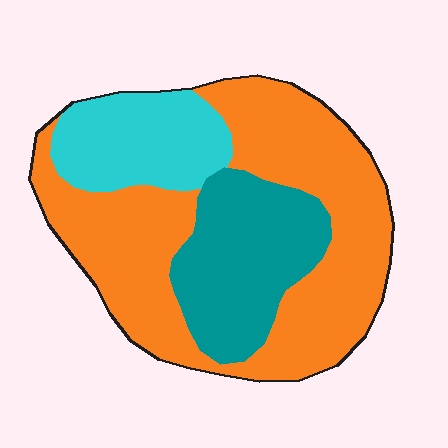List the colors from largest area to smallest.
From largest to smallest: orange, teal, cyan.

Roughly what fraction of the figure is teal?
Teal takes up about one quarter (1/4) of the figure.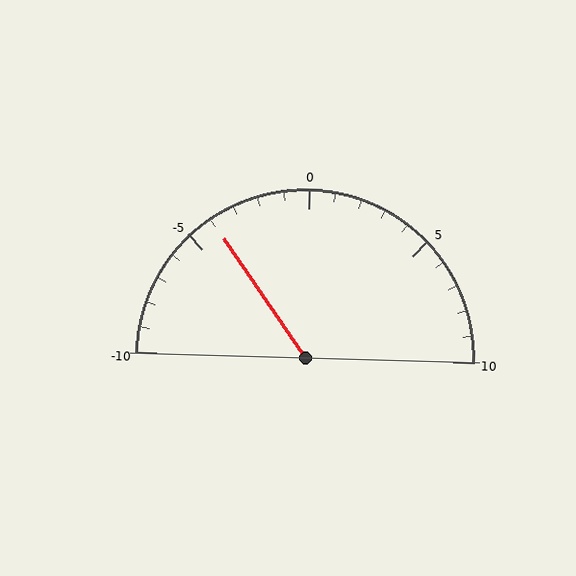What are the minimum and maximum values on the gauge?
The gauge ranges from -10 to 10.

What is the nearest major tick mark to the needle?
The nearest major tick mark is -5.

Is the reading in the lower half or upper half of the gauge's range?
The reading is in the lower half of the range (-10 to 10).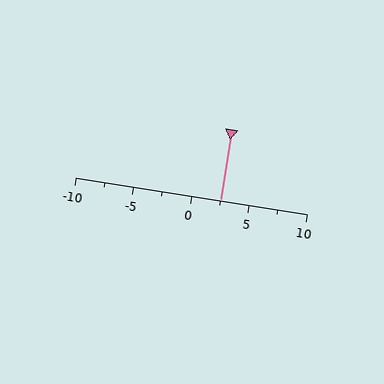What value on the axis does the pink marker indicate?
The marker indicates approximately 2.5.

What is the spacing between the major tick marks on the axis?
The major ticks are spaced 5 apart.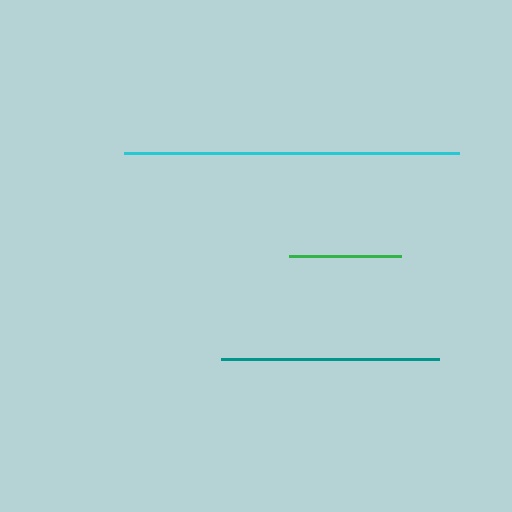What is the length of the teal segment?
The teal segment is approximately 218 pixels long.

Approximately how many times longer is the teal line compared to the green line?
The teal line is approximately 1.9 times the length of the green line.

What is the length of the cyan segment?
The cyan segment is approximately 335 pixels long.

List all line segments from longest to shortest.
From longest to shortest: cyan, teal, green.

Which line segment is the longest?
The cyan line is the longest at approximately 335 pixels.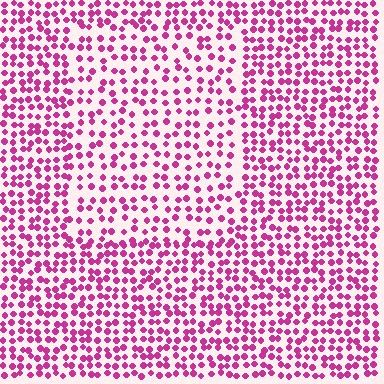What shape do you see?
I see a rectangle.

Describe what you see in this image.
The image contains small magenta elements arranged at two different densities. A rectangle-shaped region is visible where the elements are less densely packed than the surrounding area.